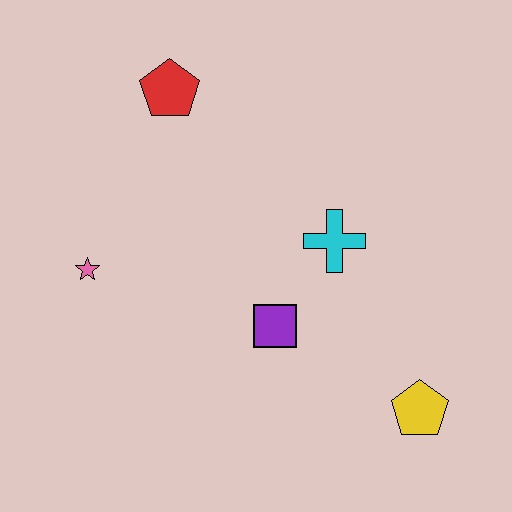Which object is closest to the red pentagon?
The pink star is closest to the red pentagon.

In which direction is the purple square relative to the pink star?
The purple square is to the right of the pink star.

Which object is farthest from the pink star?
The yellow pentagon is farthest from the pink star.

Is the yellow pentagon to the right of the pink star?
Yes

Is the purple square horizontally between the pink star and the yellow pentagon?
Yes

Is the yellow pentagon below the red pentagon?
Yes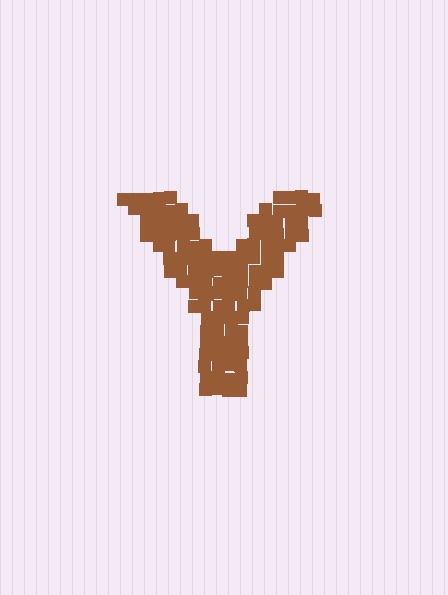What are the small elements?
The small elements are squares.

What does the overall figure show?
The overall figure shows the letter Y.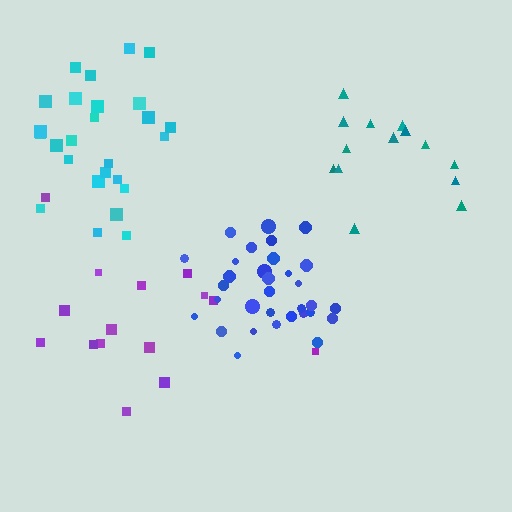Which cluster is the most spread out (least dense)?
Purple.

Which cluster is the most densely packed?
Blue.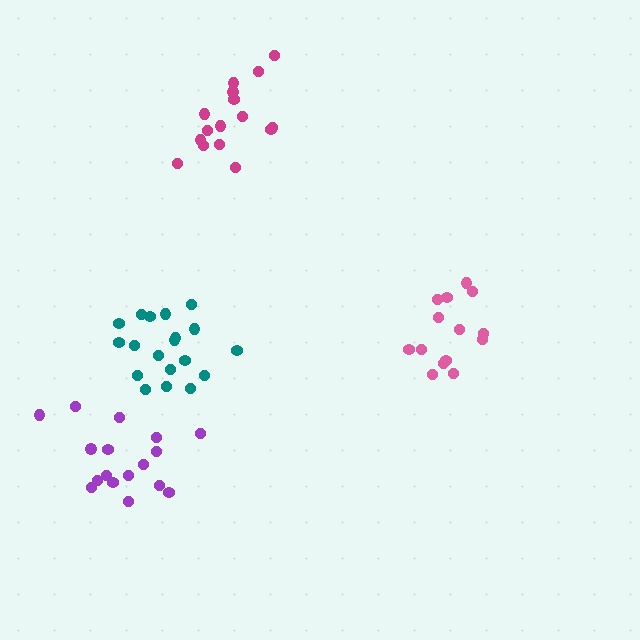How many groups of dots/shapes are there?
There are 4 groups.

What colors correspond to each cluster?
The clusters are colored: pink, teal, magenta, purple.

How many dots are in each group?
Group 1: 14 dots, Group 2: 19 dots, Group 3: 16 dots, Group 4: 17 dots (66 total).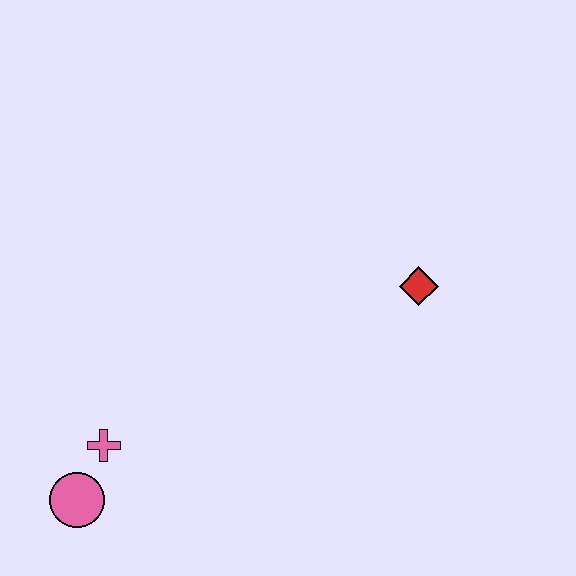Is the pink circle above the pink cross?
No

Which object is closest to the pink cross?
The pink circle is closest to the pink cross.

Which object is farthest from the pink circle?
The red diamond is farthest from the pink circle.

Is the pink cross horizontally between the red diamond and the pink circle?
Yes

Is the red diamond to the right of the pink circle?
Yes